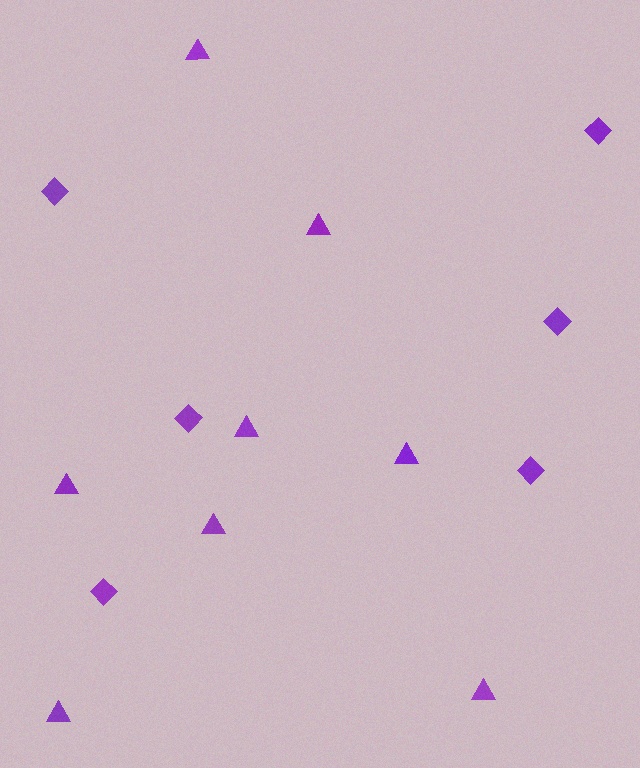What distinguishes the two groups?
There are 2 groups: one group of diamonds (6) and one group of triangles (8).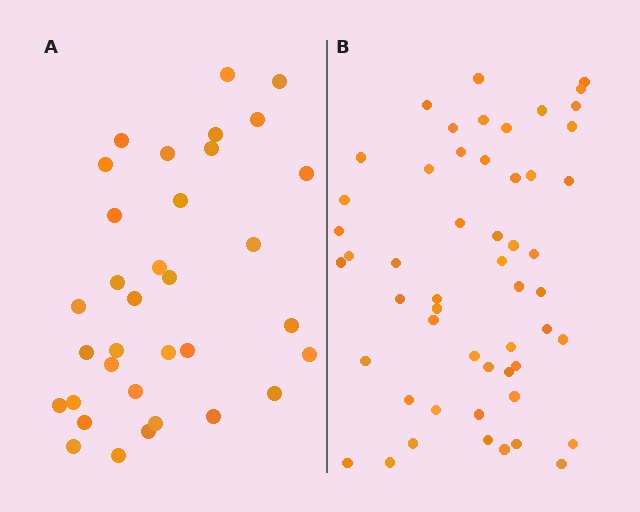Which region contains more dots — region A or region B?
Region B (the right region) has more dots.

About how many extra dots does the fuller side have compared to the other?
Region B has approximately 20 more dots than region A.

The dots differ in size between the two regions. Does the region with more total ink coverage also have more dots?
No. Region A has more total ink coverage because its dots are larger, but region B actually contains more individual dots. Total area can be misleading — the number of items is what matters here.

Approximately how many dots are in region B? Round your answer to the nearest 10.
About 50 dots. (The exact count is 53, which rounds to 50.)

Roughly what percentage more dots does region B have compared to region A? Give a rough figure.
About 55% more.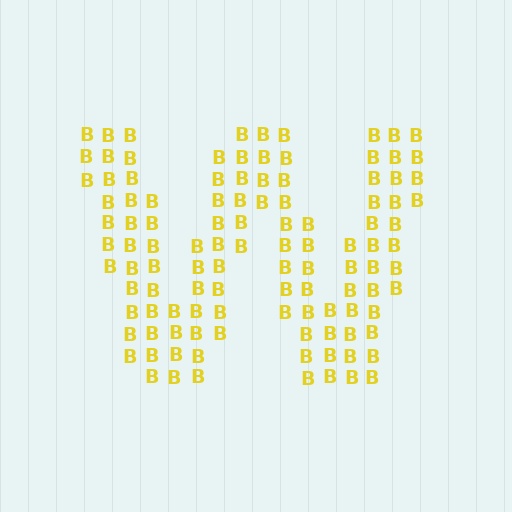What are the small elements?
The small elements are letter B's.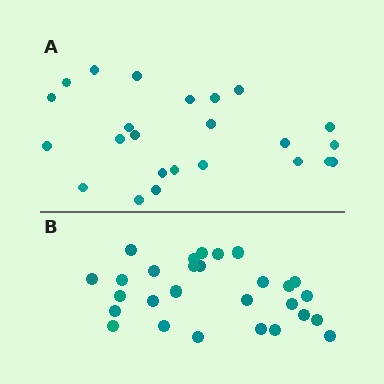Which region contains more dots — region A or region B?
Region B (the bottom region) has more dots.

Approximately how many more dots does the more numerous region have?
Region B has about 4 more dots than region A.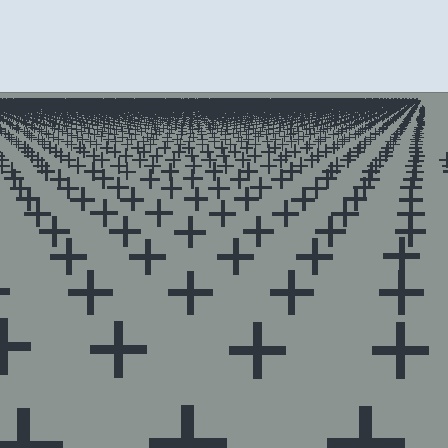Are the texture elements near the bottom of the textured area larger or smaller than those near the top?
Larger. Near the bottom, elements are closer to the viewer and appear at a bigger on-screen size.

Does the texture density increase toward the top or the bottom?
Density increases toward the top.